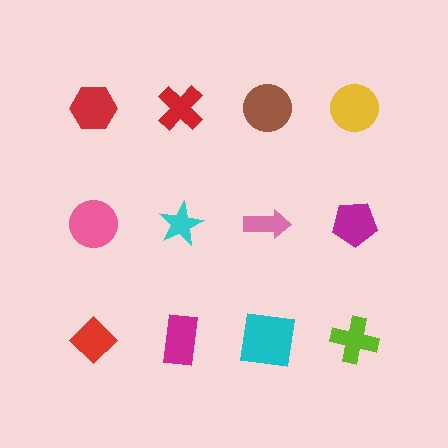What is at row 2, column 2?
A cyan star.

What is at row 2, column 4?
A magenta pentagon.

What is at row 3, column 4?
A lime cross.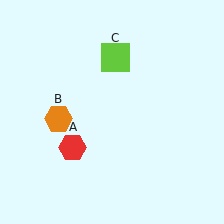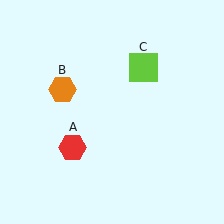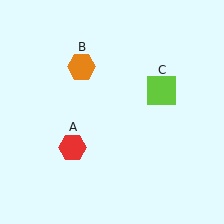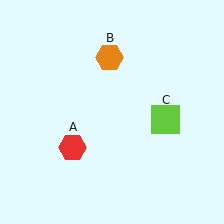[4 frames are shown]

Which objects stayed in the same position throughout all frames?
Red hexagon (object A) remained stationary.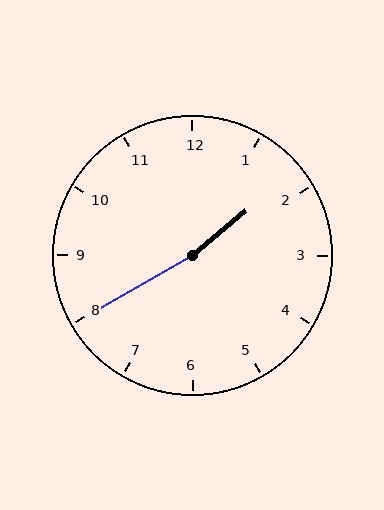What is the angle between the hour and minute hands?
Approximately 170 degrees.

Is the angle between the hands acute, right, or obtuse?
It is obtuse.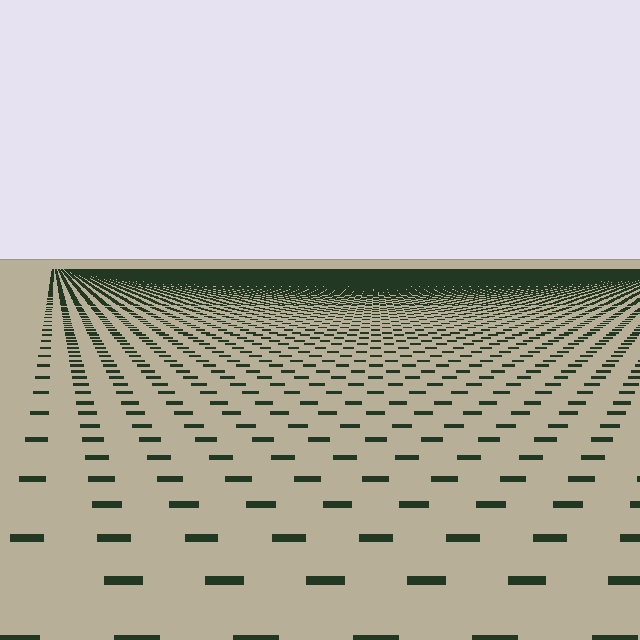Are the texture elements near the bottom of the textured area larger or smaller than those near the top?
Larger. Near the bottom, elements are closer to the viewer and appear at a bigger on-screen size.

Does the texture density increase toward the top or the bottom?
Density increases toward the top.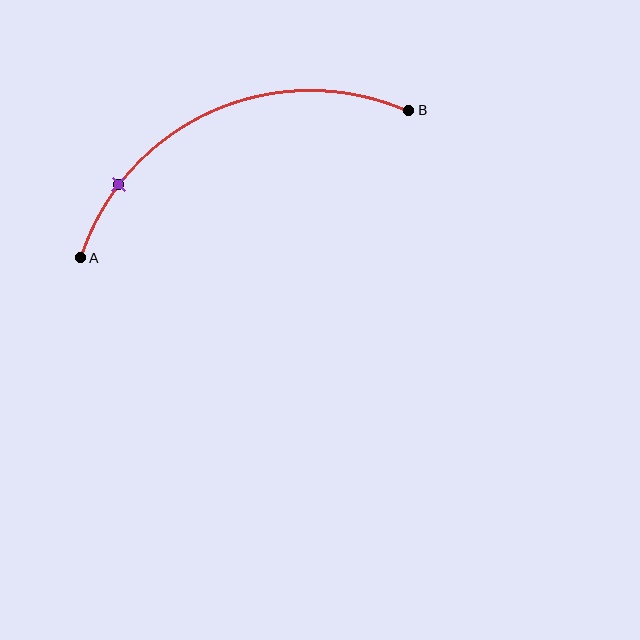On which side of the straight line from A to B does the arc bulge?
The arc bulges above the straight line connecting A and B.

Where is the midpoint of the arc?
The arc midpoint is the point on the curve farthest from the straight line joining A and B. It sits above that line.